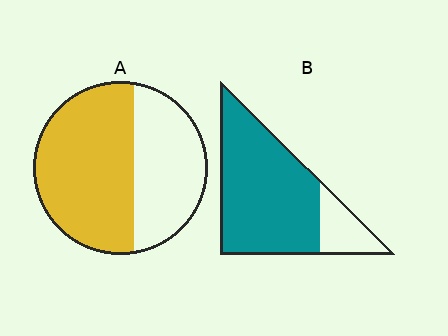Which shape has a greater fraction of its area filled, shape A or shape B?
Shape B.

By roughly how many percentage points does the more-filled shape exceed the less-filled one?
By roughly 20 percentage points (B over A).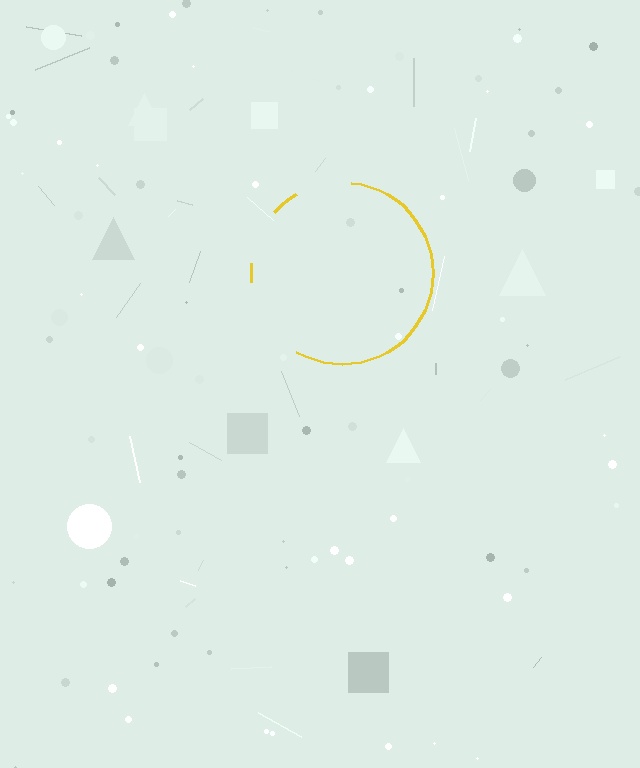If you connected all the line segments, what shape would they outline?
They would outline a circle.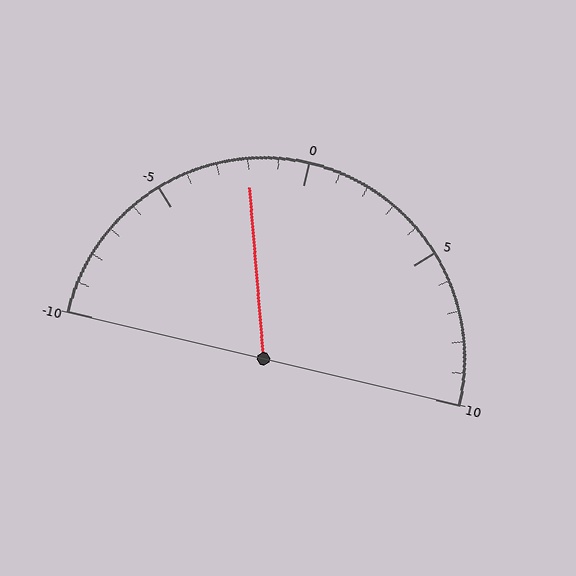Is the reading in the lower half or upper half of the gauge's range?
The reading is in the lower half of the range (-10 to 10).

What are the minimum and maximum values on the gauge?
The gauge ranges from -10 to 10.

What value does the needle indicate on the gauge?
The needle indicates approximately -2.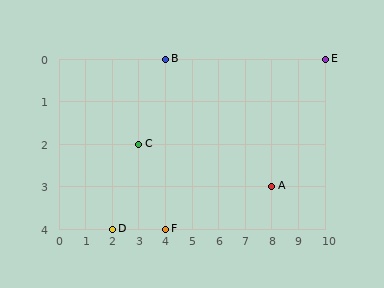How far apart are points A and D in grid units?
Points A and D are 6 columns and 1 row apart (about 6.1 grid units diagonally).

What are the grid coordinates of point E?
Point E is at grid coordinates (10, 0).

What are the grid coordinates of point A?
Point A is at grid coordinates (8, 3).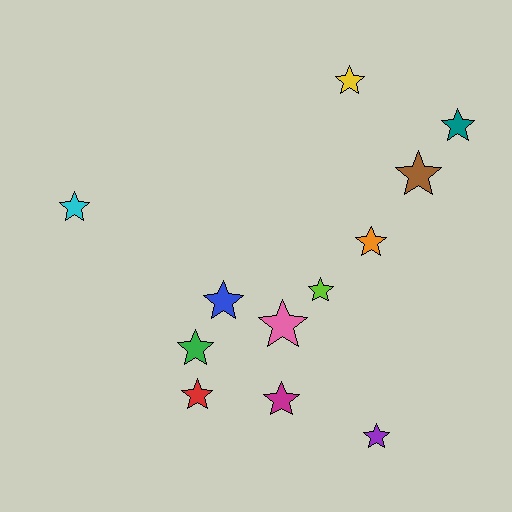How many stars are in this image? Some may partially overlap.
There are 12 stars.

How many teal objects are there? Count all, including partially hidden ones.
There is 1 teal object.